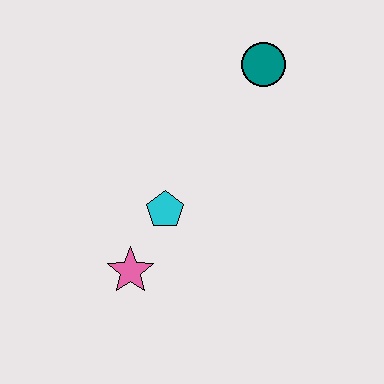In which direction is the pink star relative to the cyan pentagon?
The pink star is below the cyan pentagon.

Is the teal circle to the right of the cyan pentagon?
Yes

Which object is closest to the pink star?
The cyan pentagon is closest to the pink star.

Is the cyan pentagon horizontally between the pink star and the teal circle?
Yes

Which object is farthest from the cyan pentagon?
The teal circle is farthest from the cyan pentagon.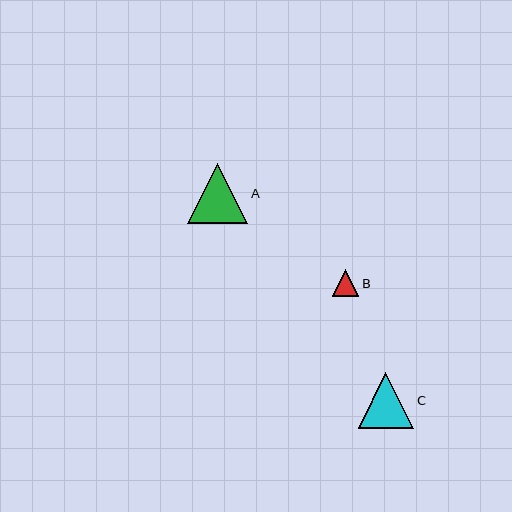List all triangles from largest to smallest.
From largest to smallest: A, C, B.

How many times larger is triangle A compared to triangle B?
Triangle A is approximately 2.3 times the size of triangle B.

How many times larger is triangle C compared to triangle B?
Triangle C is approximately 2.1 times the size of triangle B.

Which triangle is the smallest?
Triangle B is the smallest with a size of approximately 27 pixels.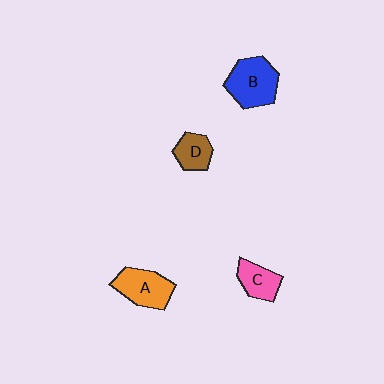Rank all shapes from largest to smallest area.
From largest to smallest: B (blue), A (orange), C (pink), D (brown).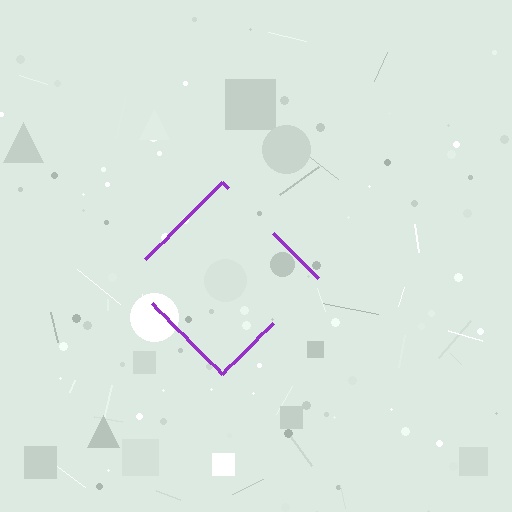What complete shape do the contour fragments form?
The contour fragments form a diamond.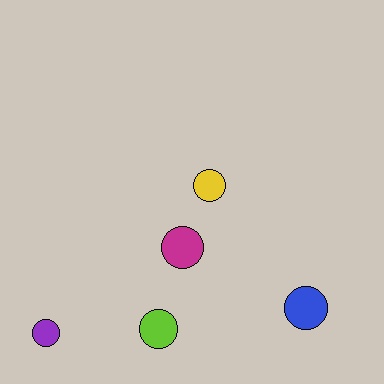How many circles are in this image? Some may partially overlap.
There are 5 circles.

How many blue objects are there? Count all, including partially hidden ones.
There is 1 blue object.